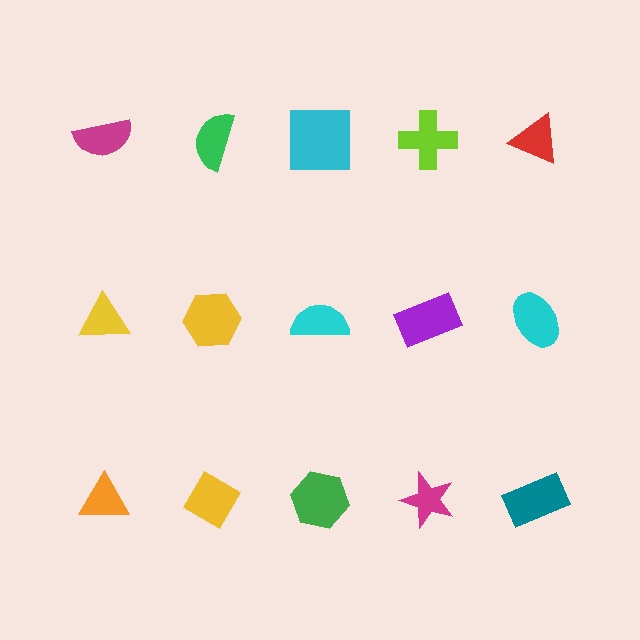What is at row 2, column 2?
A yellow hexagon.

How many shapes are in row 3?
5 shapes.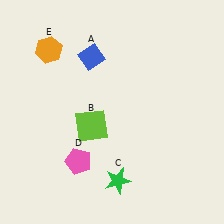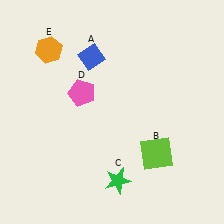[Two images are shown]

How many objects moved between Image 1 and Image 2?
2 objects moved between the two images.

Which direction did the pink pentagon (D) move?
The pink pentagon (D) moved up.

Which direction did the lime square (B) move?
The lime square (B) moved right.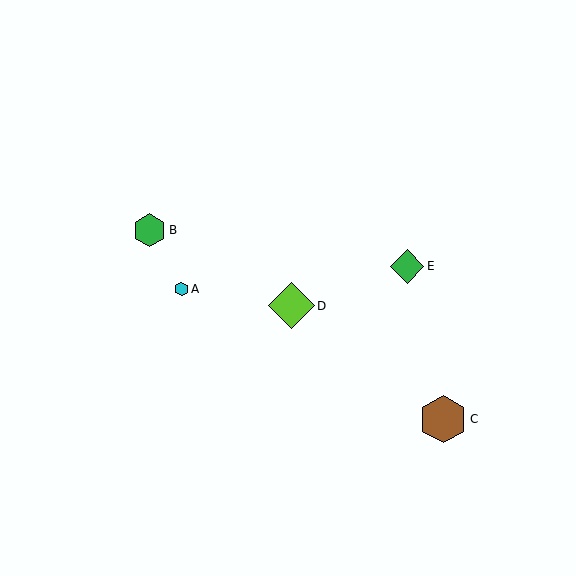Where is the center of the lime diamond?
The center of the lime diamond is at (291, 306).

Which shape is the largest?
The brown hexagon (labeled C) is the largest.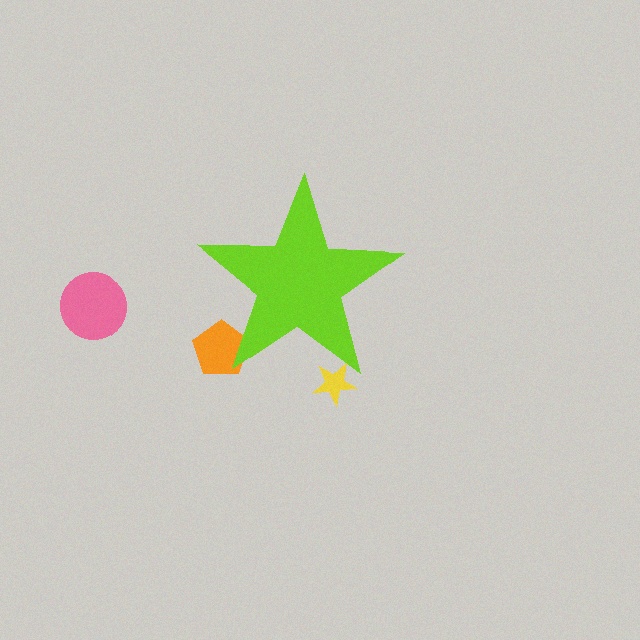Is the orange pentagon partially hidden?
Yes, the orange pentagon is partially hidden behind the lime star.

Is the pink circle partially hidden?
No, the pink circle is fully visible.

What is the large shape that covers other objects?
A lime star.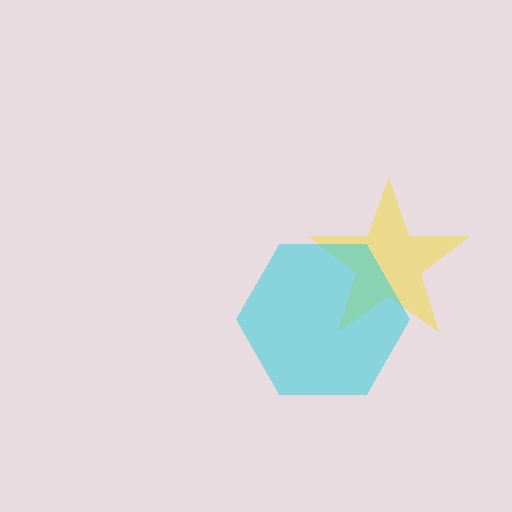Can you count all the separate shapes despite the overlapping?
Yes, there are 2 separate shapes.